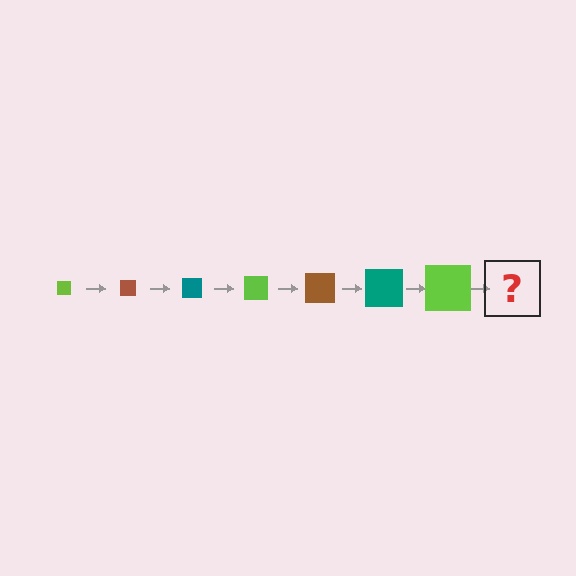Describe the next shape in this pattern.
It should be a brown square, larger than the previous one.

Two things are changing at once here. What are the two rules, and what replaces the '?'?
The two rules are that the square grows larger each step and the color cycles through lime, brown, and teal. The '?' should be a brown square, larger than the previous one.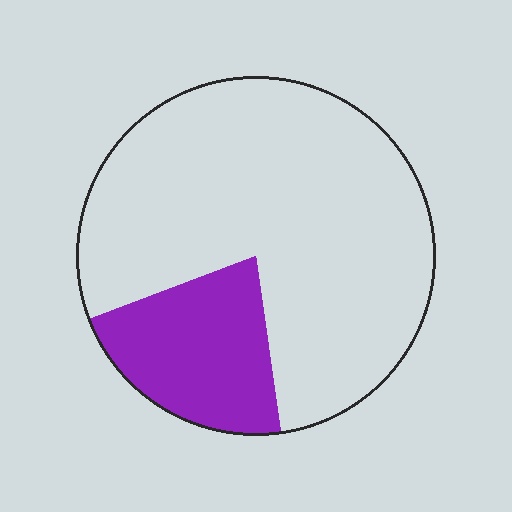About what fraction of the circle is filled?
About one fifth (1/5).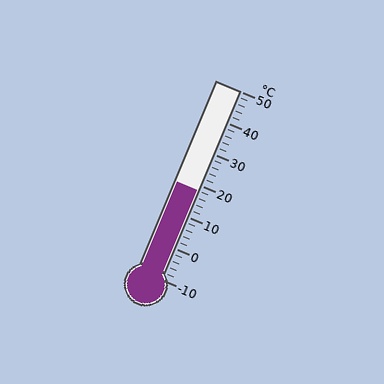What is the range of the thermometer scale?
The thermometer scale ranges from -10°C to 50°C.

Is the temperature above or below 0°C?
The temperature is above 0°C.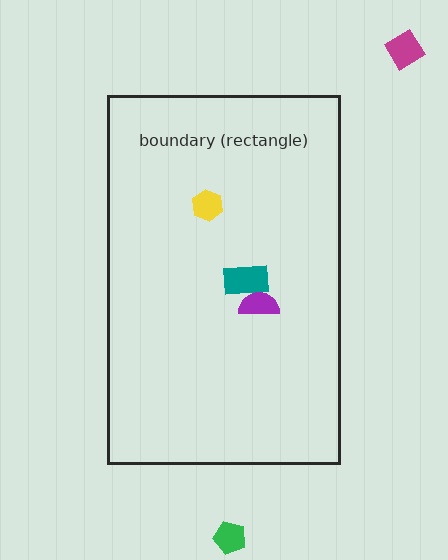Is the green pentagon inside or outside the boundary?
Outside.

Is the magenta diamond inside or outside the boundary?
Outside.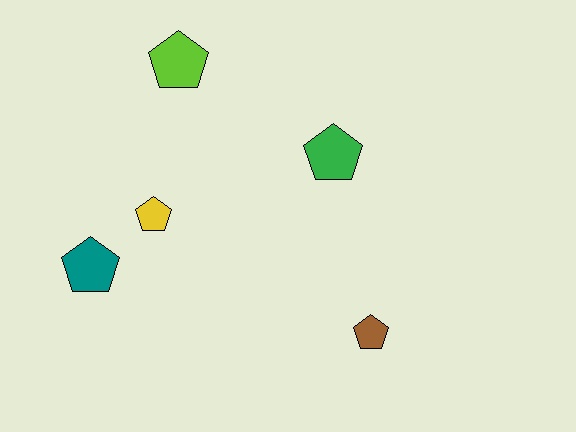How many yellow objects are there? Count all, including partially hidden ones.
There is 1 yellow object.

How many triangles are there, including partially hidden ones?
There are no triangles.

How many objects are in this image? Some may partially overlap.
There are 5 objects.